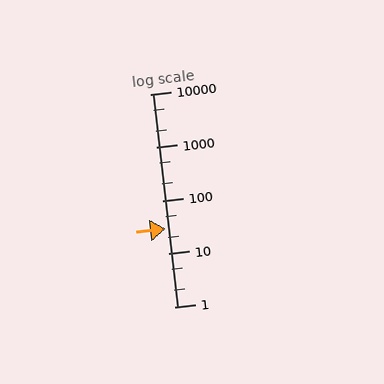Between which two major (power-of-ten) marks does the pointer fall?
The pointer is between 10 and 100.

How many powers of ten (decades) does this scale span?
The scale spans 4 decades, from 1 to 10000.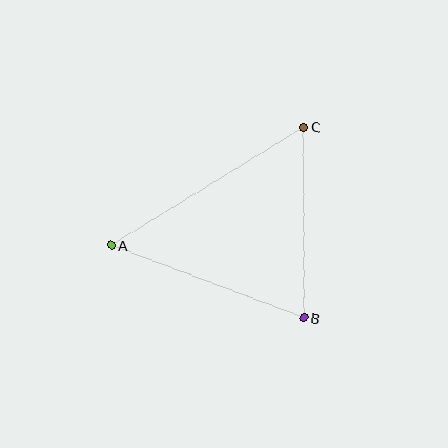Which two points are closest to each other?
Points B and C are closest to each other.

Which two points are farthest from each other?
Points A and C are farthest from each other.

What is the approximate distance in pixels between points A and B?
The distance between A and B is approximately 205 pixels.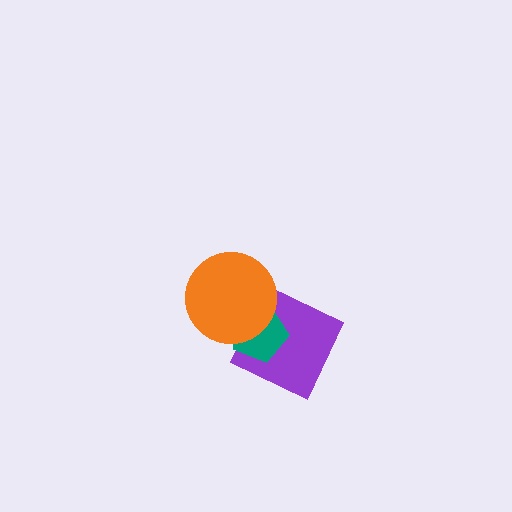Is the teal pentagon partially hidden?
Yes, it is partially covered by another shape.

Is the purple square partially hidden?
Yes, it is partially covered by another shape.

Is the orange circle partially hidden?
No, no other shape covers it.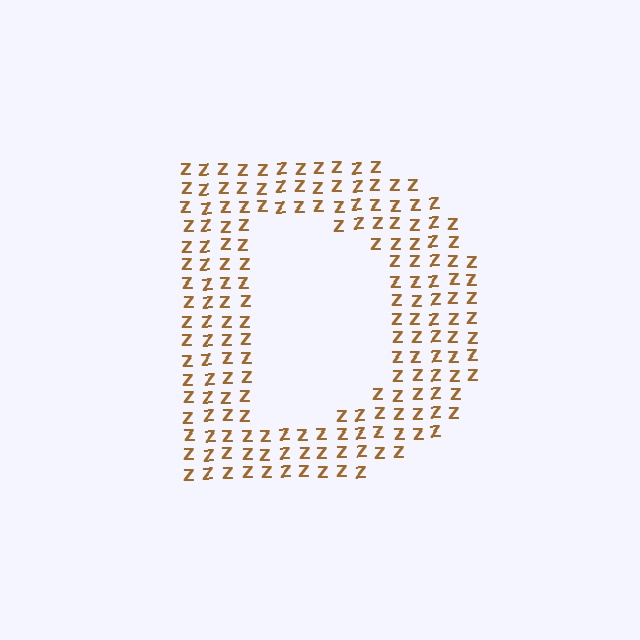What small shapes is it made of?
It is made of small letter Z's.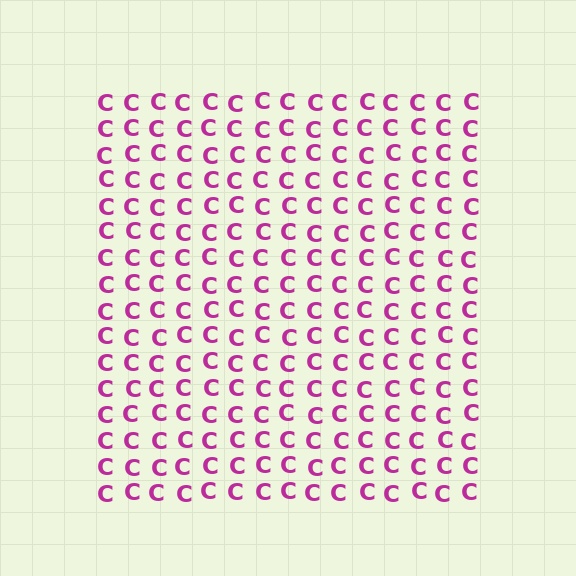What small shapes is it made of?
It is made of small letter C's.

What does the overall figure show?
The overall figure shows a square.